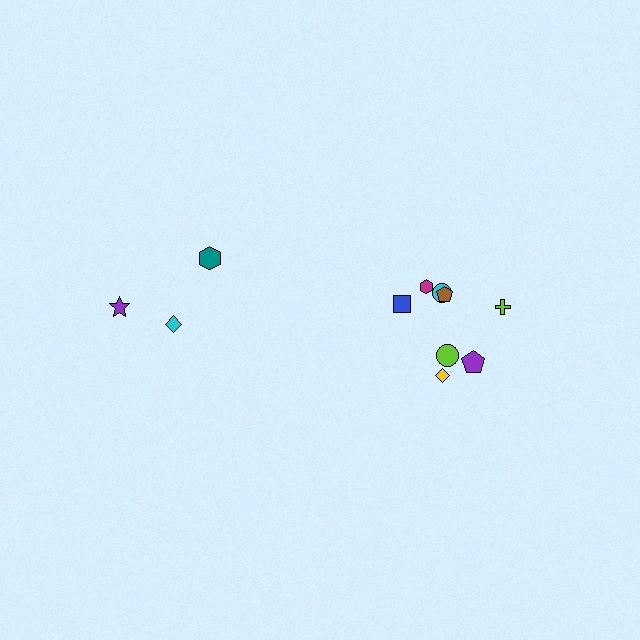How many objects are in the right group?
There are 8 objects.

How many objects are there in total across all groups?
There are 11 objects.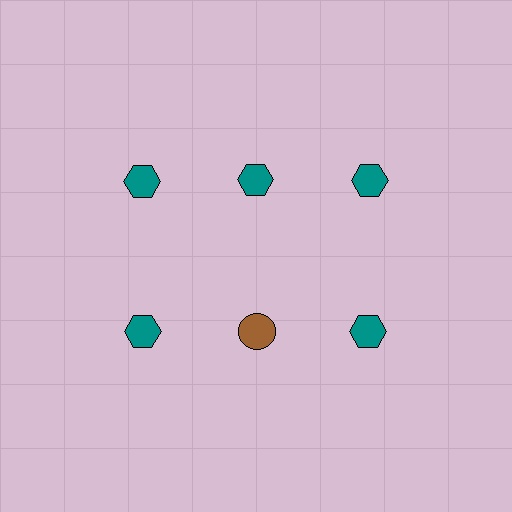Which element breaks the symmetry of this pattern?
The brown circle in the second row, second from left column breaks the symmetry. All other shapes are teal hexagons.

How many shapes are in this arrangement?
There are 6 shapes arranged in a grid pattern.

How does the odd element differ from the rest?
It differs in both color (brown instead of teal) and shape (circle instead of hexagon).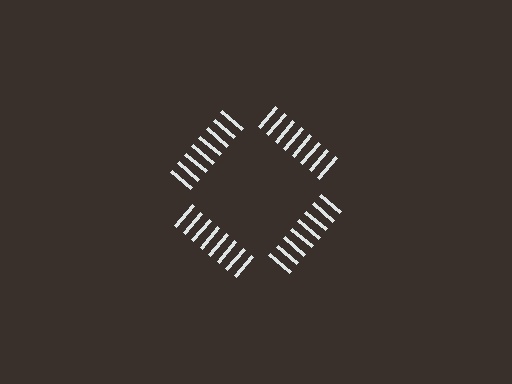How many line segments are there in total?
32 — 8 along each of the 4 edges.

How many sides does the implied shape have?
4 sides — the line-ends trace a square.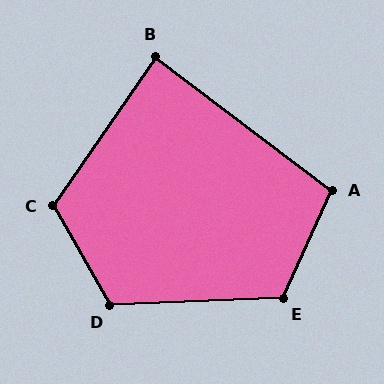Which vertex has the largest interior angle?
D, at approximately 117 degrees.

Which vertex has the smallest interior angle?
B, at approximately 88 degrees.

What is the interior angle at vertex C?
Approximately 116 degrees (obtuse).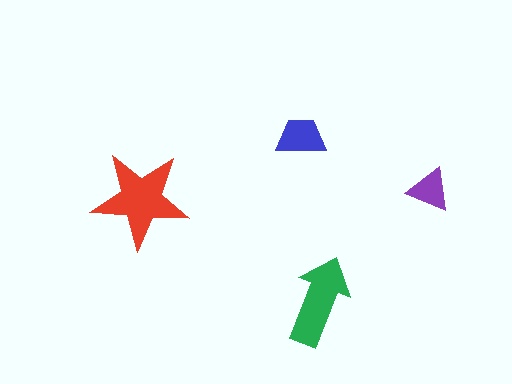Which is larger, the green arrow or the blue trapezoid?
The green arrow.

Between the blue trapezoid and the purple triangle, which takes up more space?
The blue trapezoid.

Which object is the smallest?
The purple triangle.